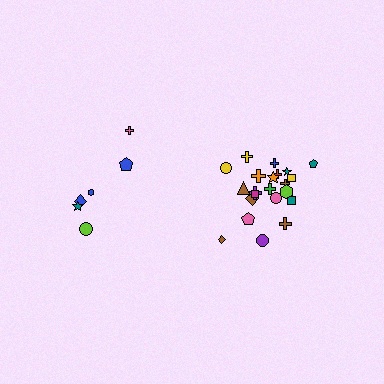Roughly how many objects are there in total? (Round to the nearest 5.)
Roughly 30 objects in total.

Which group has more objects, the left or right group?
The right group.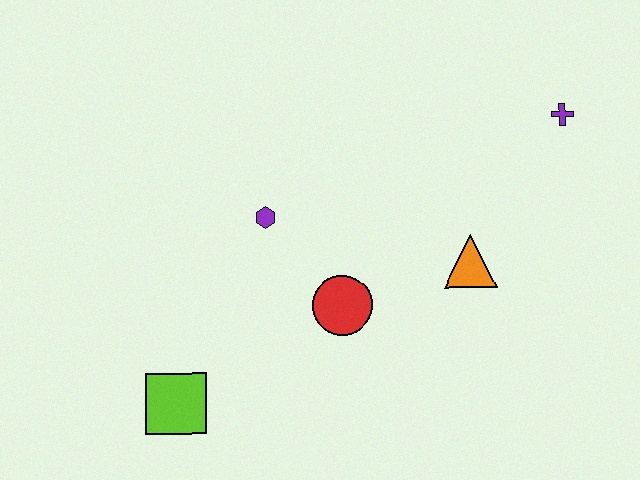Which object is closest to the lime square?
The red circle is closest to the lime square.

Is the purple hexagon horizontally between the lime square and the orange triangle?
Yes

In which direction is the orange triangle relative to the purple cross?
The orange triangle is below the purple cross.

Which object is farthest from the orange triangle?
The lime square is farthest from the orange triangle.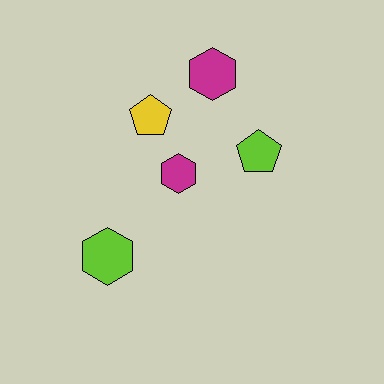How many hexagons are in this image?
There are 3 hexagons.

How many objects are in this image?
There are 5 objects.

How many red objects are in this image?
There are no red objects.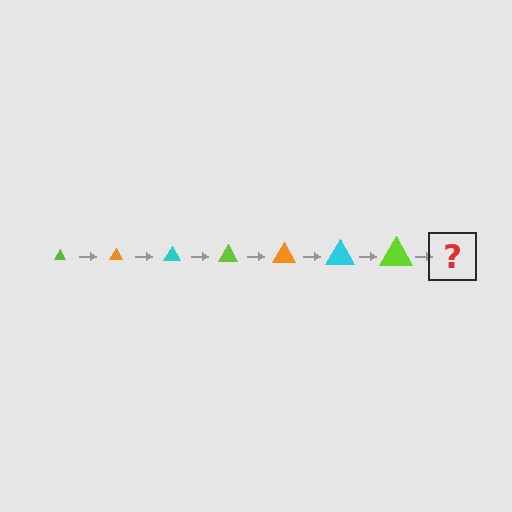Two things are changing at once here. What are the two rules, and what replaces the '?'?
The two rules are that the triangle grows larger each step and the color cycles through lime, orange, and cyan. The '?' should be an orange triangle, larger than the previous one.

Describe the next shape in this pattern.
It should be an orange triangle, larger than the previous one.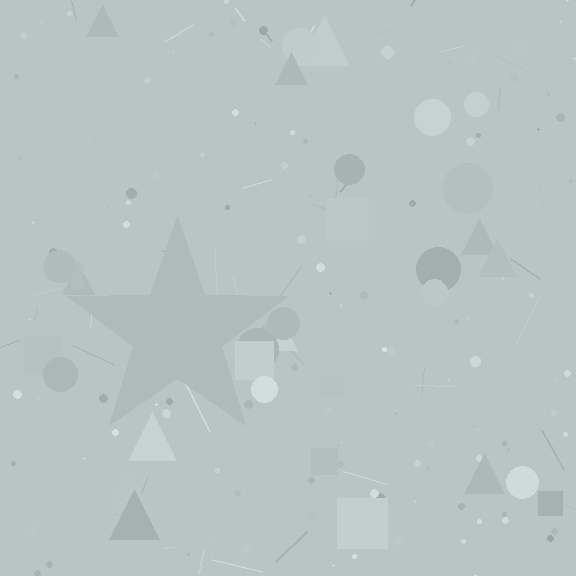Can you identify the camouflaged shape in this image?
The camouflaged shape is a star.